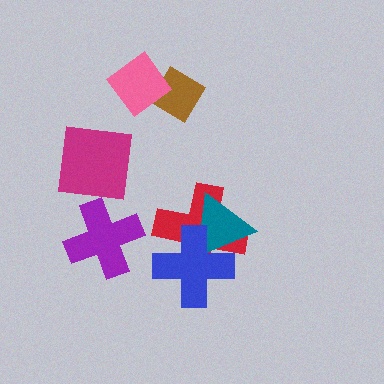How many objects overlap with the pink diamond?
1 object overlaps with the pink diamond.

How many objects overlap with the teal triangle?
2 objects overlap with the teal triangle.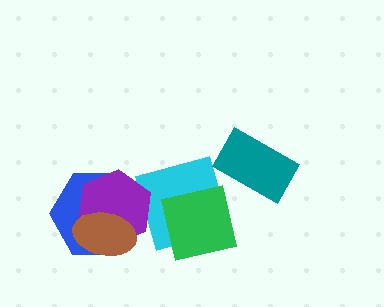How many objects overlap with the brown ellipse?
2 objects overlap with the brown ellipse.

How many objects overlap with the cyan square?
2 objects overlap with the cyan square.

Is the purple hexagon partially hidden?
Yes, it is partially covered by another shape.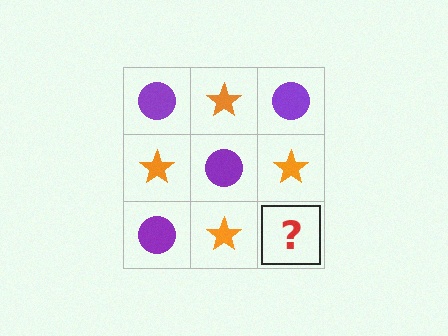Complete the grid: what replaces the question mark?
The question mark should be replaced with a purple circle.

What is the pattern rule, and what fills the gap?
The rule is that it alternates purple circle and orange star in a checkerboard pattern. The gap should be filled with a purple circle.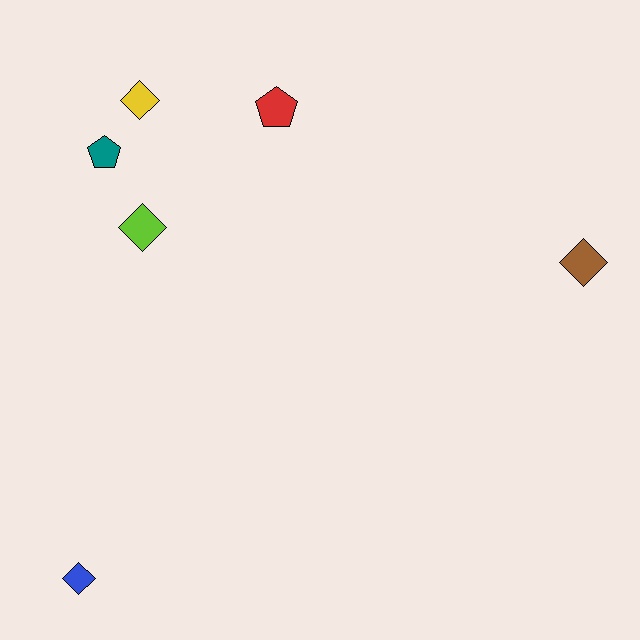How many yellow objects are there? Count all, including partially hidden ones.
There is 1 yellow object.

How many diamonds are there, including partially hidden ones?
There are 4 diamonds.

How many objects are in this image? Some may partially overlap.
There are 6 objects.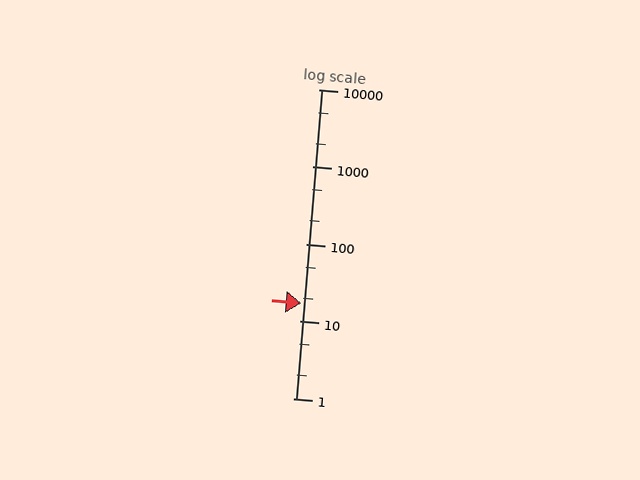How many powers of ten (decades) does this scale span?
The scale spans 4 decades, from 1 to 10000.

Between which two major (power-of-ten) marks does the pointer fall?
The pointer is between 10 and 100.